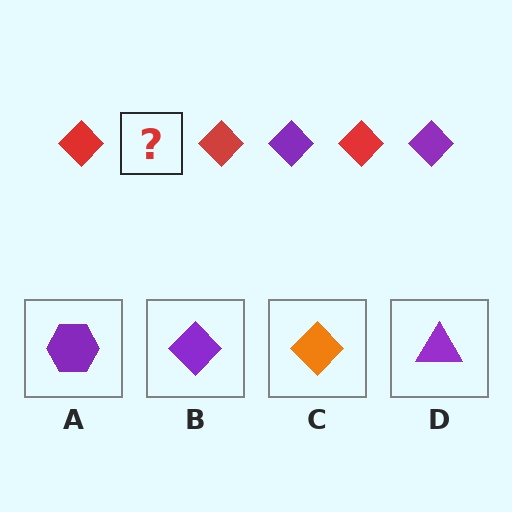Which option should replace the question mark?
Option B.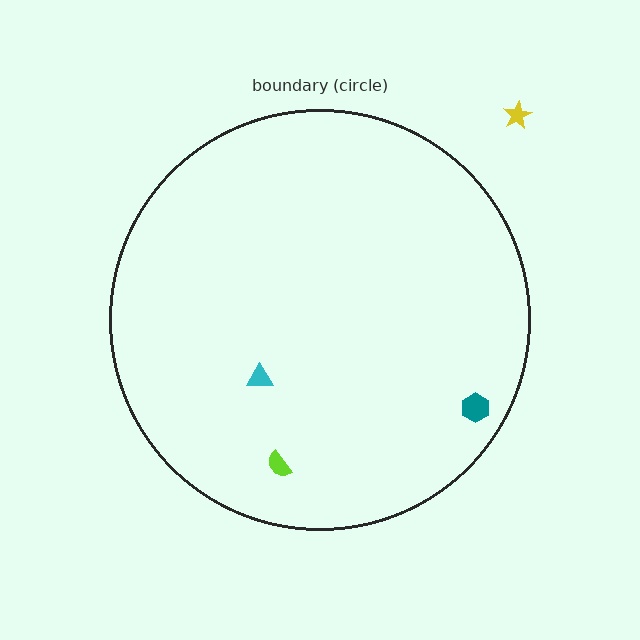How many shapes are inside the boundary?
3 inside, 1 outside.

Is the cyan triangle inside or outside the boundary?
Inside.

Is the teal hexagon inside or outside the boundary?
Inside.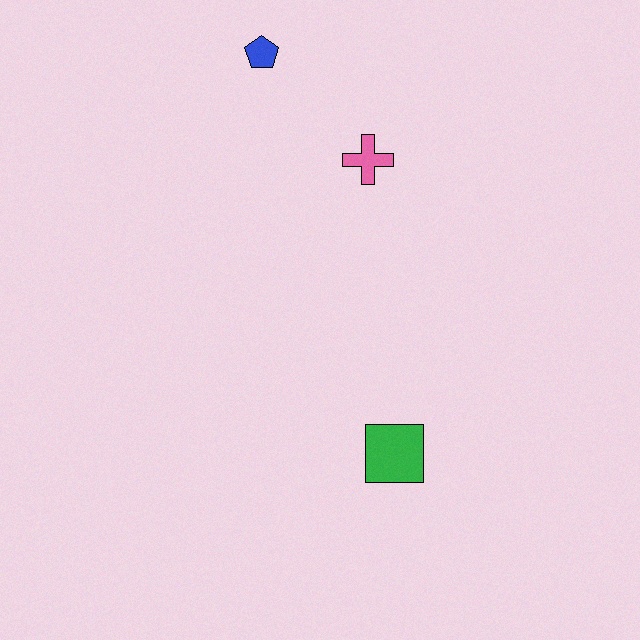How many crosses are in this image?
There is 1 cross.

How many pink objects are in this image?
There is 1 pink object.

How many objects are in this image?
There are 3 objects.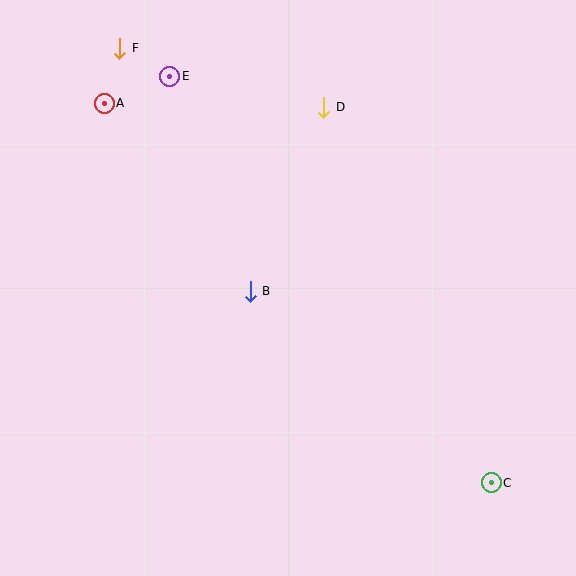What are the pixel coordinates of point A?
Point A is at (104, 103).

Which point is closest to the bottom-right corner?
Point C is closest to the bottom-right corner.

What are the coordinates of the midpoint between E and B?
The midpoint between E and B is at (210, 184).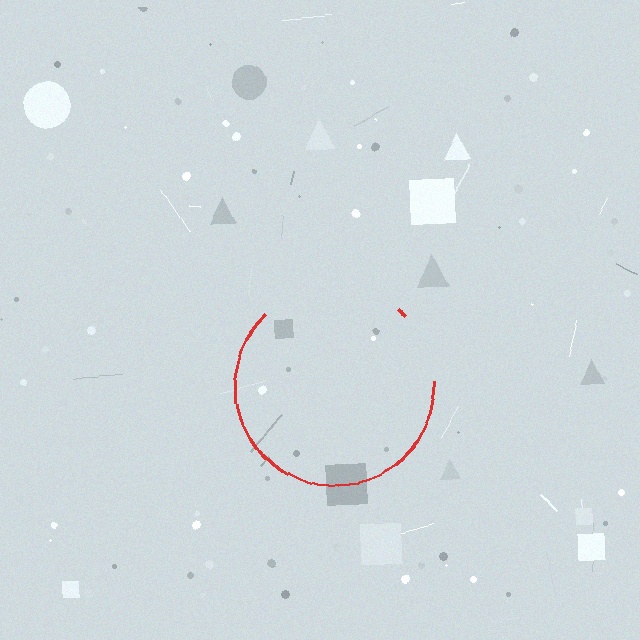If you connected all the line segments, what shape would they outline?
They would outline a circle.